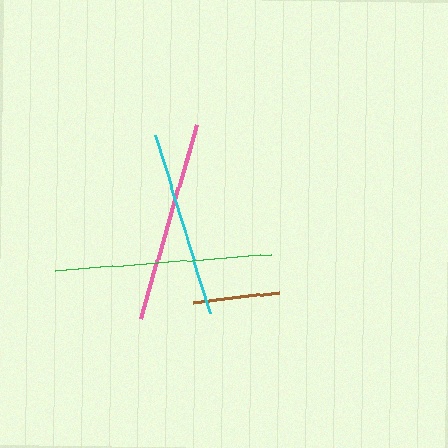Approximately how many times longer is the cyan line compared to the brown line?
The cyan line is approximately 2.2 times the length of the brown line.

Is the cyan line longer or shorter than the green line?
The green line is longer than the cyan line.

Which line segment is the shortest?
The brown line is the shortest at approximately 86 pixels.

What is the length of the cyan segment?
The cyan segment is approximately 186 pixels long.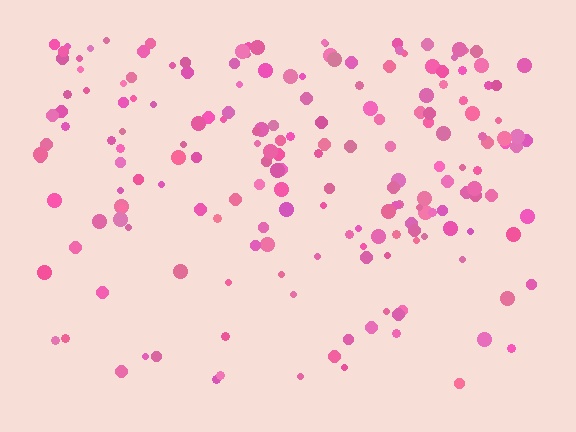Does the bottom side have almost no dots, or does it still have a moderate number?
Still a moderate number, just noticeably fewer than the top.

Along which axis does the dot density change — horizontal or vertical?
Vertical.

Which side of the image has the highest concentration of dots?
The top.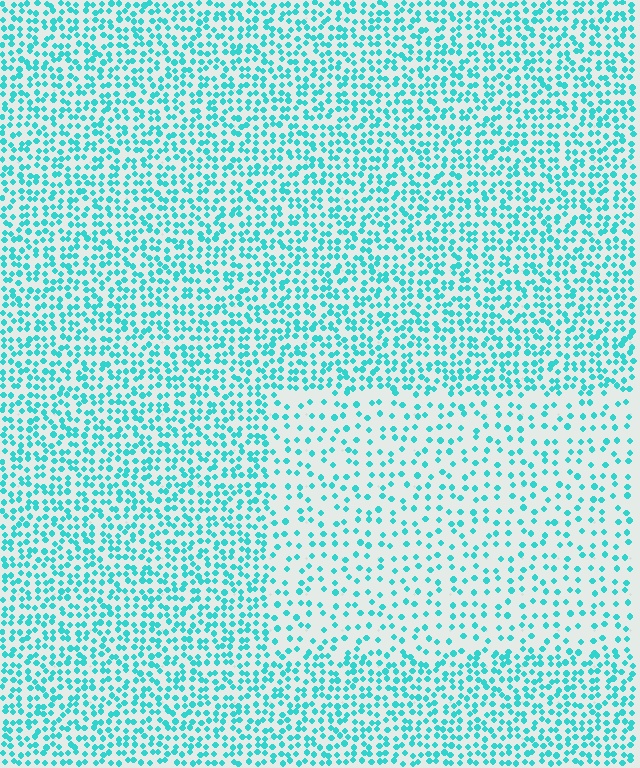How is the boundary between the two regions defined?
The boundary is defined by a change in element density (approximately 2.1x ratio). All elements are the same color, size, and shape.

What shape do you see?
I see a rectangle.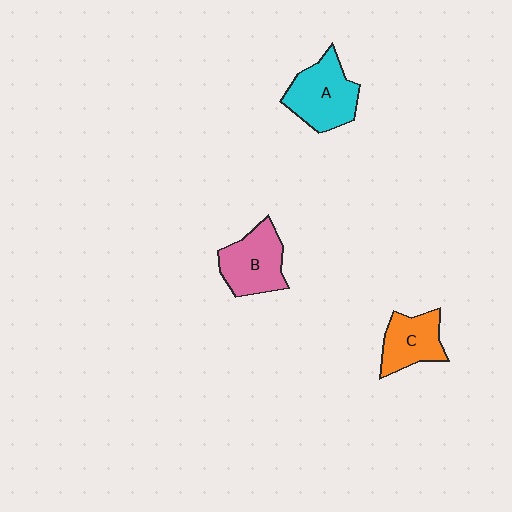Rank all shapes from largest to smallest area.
From largest to smallest: A (cyan), B (pink), C (orange).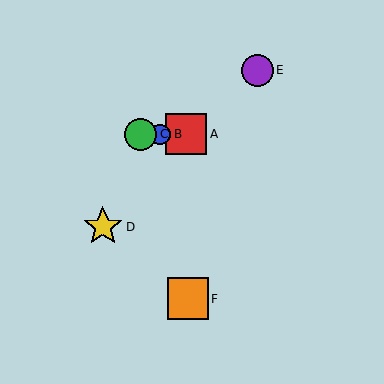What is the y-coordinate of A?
Object A is at y≈134.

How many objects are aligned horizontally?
3 objects (A, B, C) are aligned horizontally.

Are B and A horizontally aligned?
Yes, both are at y≈134.